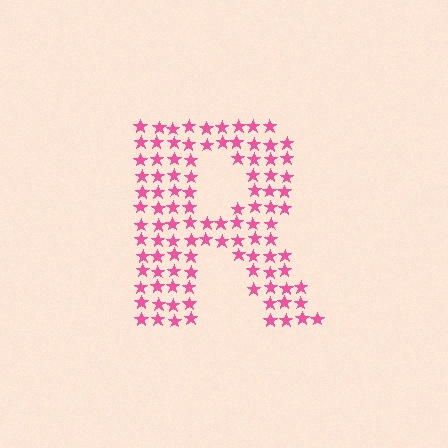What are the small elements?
The small elements are stars.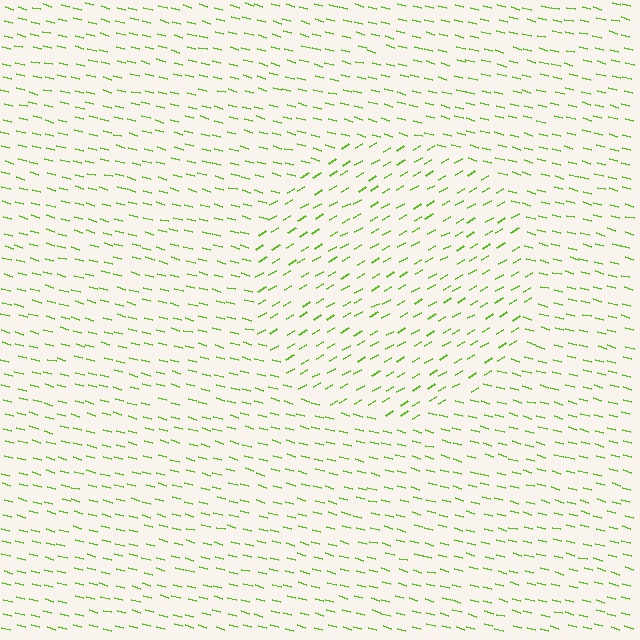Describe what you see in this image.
The image is filled with small lime line segments. A circle region in the image has lines oriented differently from the surrounding lines, creating a visible texture boundary.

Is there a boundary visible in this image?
Yes, there is a texture boundary formed by a change in line orientation.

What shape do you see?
I see a circle.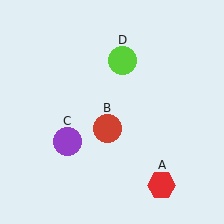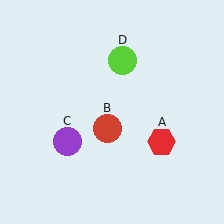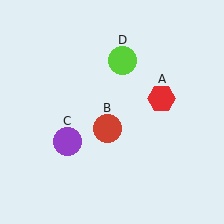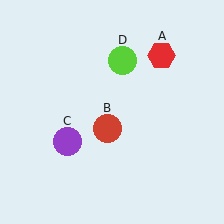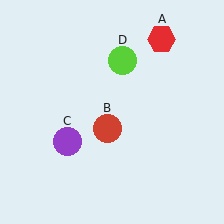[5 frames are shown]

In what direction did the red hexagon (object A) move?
The red hexagon (object A) moved up.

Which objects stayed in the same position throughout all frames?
Red circle (object B) and purple circle (object C) and lime circle (object D) remained stationary.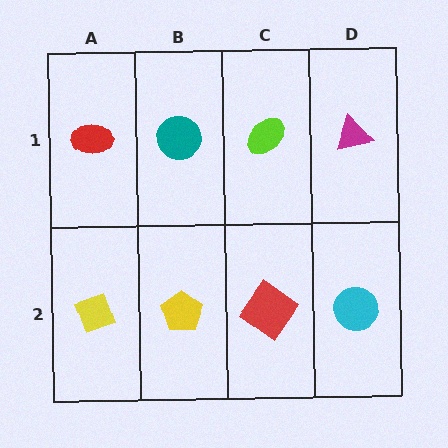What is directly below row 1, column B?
A yellow pentagon.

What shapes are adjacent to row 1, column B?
A yellow pentagon (row 2, column B), a red ellipse (row 1, column A), a lime ellipse (row 1, column C).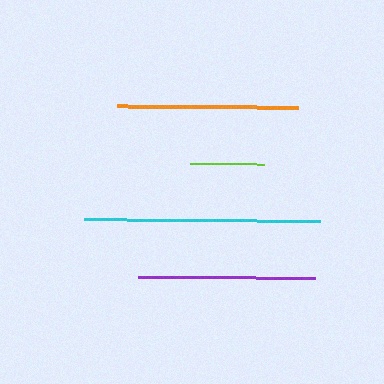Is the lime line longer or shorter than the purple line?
The purple line is longer than the lime line.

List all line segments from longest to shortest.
From longest to shortest: cyan, orange, purple, lime.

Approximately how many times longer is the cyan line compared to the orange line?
The cyan line is approximately 1.3 times the length of the orange line.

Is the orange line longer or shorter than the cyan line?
The cyan line is longer than the orange line.